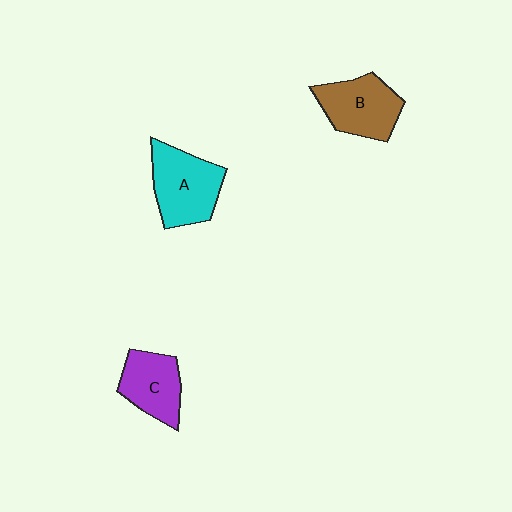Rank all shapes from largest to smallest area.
From largest to smallest: A (cyan), B (brown), C (purple).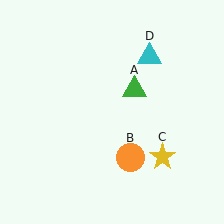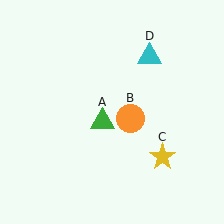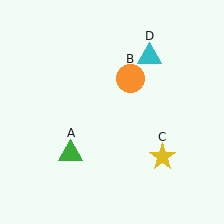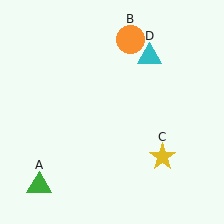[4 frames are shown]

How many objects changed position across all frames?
2 objects changed position: green triangle (object A), orange circle (object B).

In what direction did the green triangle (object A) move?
The green triangle (object A) moved down and to the left.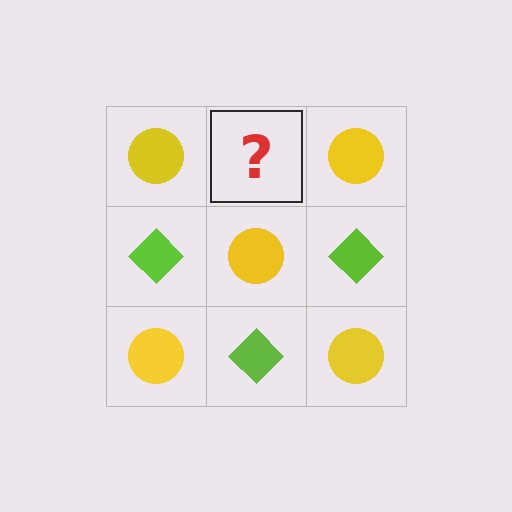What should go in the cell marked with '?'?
The missing cell should contain a lime diamond.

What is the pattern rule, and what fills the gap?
The rule is that it alternates yellow circle and lime diamond in a checkerboard pattern. The gap should be filled with a lime diamond.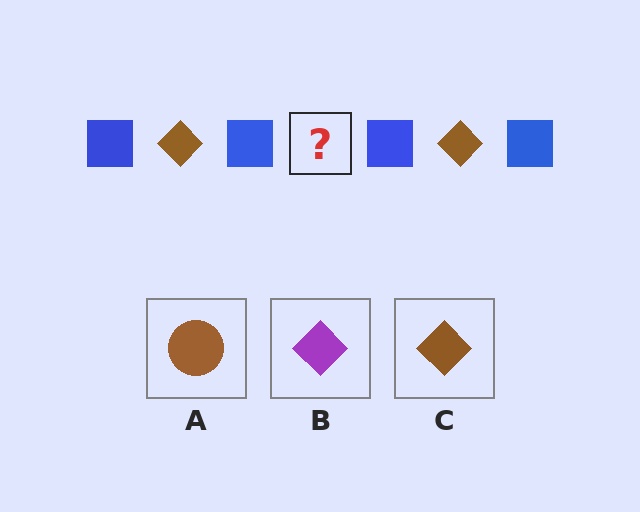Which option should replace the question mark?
Option C.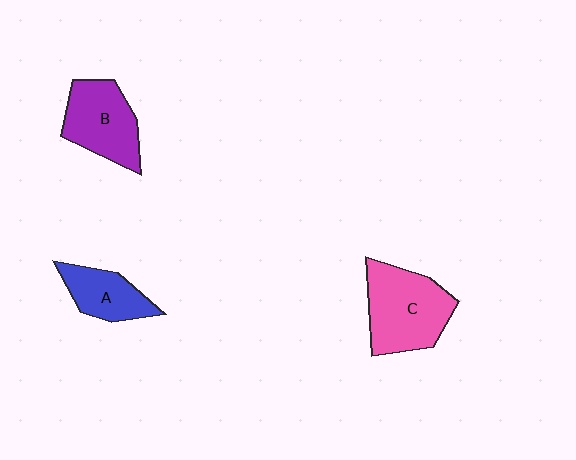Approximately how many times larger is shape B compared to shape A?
Approximately 1.4 times.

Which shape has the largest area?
Shape C (pink).